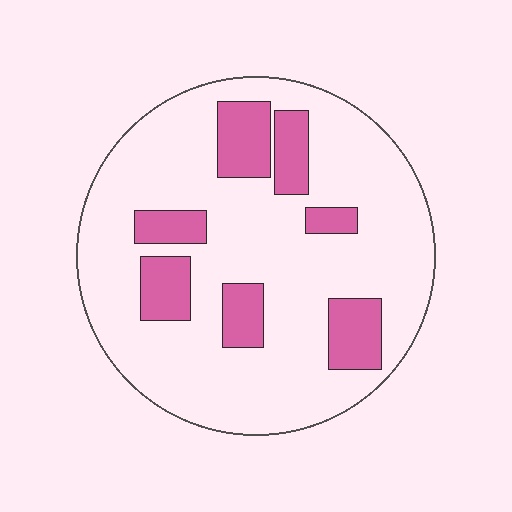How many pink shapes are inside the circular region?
7.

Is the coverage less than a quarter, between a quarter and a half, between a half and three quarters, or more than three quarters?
Less than a quarter.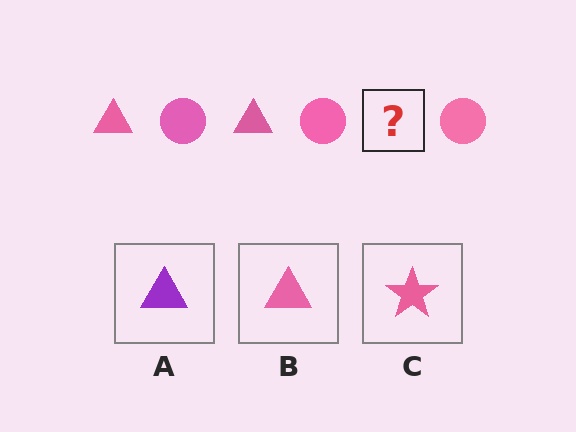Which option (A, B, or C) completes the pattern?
B.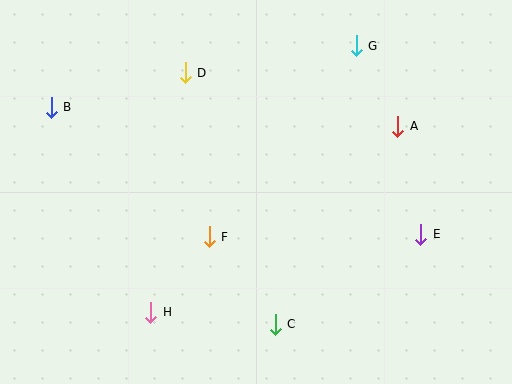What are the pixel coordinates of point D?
Point D is at (185, 73).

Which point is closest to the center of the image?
Point F at (209, 237) is closest to the center.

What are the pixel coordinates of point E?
Point E is at (421, 234).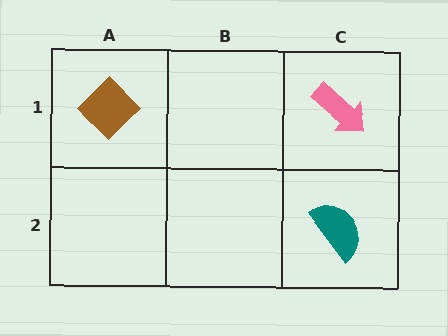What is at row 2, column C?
A teal semicircle.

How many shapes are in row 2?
1 shape.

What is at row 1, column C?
A pink arrow.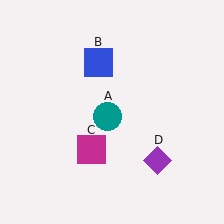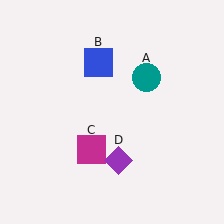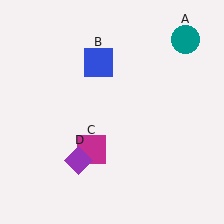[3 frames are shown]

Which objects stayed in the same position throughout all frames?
Blue square (object B) and magenta square (object C) remained stationary.